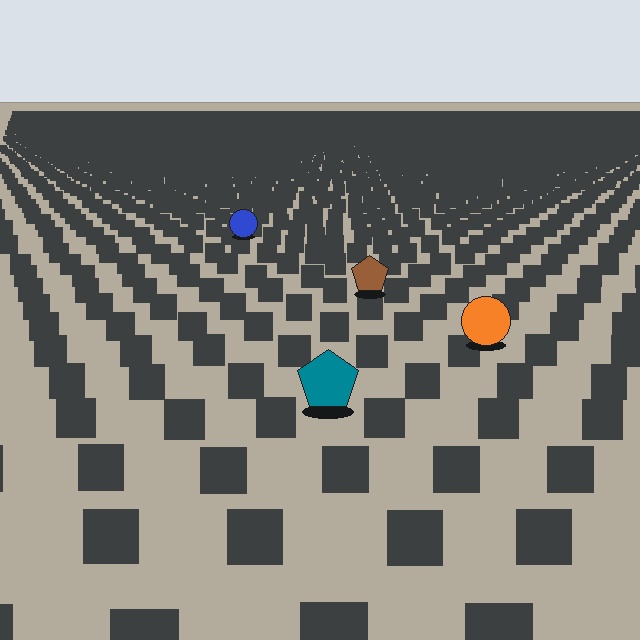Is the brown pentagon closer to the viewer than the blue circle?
Yes. The brown pentagon is closer — you can tell from the texture gradient: the ground texture is coarser near it.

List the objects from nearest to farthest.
From nearest to farthest: the teal pentagon, the orange circle, the brown pentagon, the blue circle.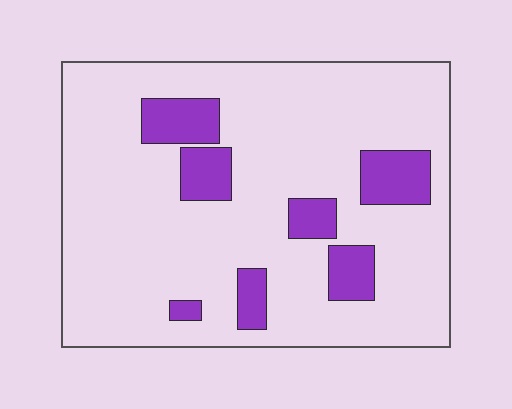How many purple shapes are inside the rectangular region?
7.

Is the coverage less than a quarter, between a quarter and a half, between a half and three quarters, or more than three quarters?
Less than a quarter.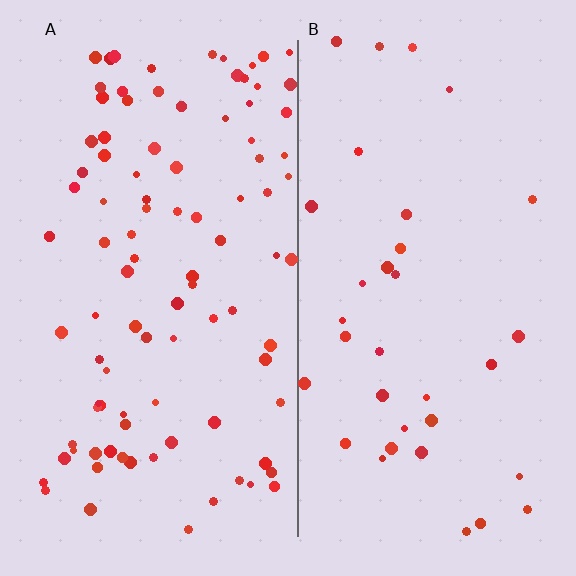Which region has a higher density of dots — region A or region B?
A (the left).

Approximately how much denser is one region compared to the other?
Approximately 2.8× — region A over region B.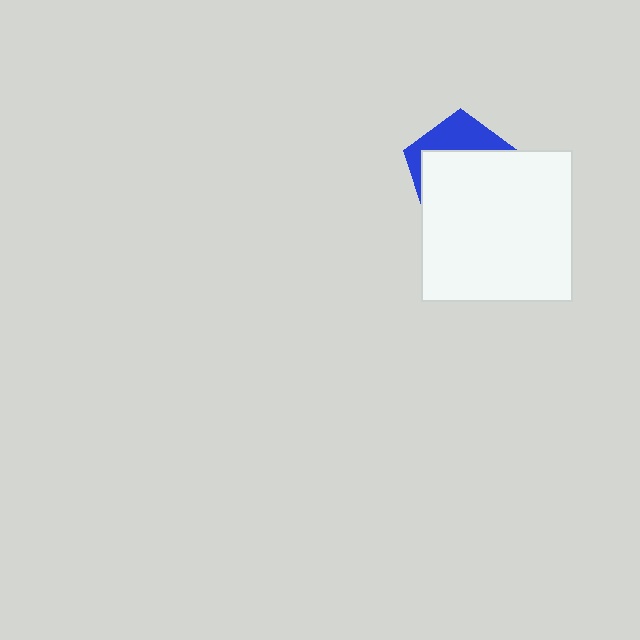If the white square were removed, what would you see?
You would see the complete blue pentagon.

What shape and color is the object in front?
The object in front is a white square.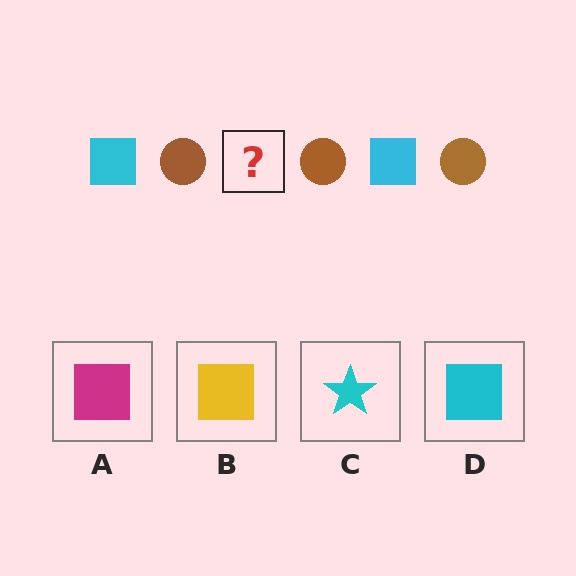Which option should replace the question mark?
Option D.